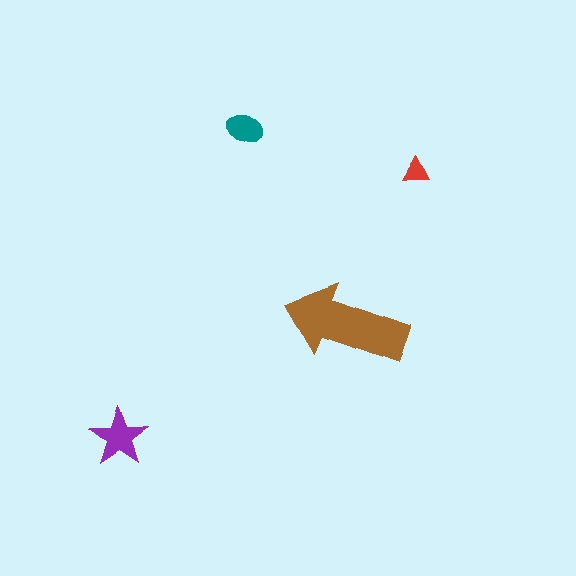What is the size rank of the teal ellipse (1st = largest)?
3rd.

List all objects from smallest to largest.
The red triangle, the teal ellipse, the purple star, the brown arrow.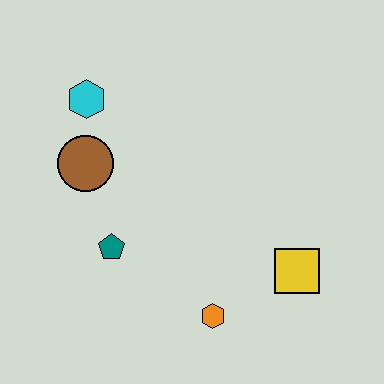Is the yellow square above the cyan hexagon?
No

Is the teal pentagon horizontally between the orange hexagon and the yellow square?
No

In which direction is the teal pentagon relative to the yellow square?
The teal pentagon is to the left of the yellow square.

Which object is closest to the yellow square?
The orange hexagon is closest to the yellow square.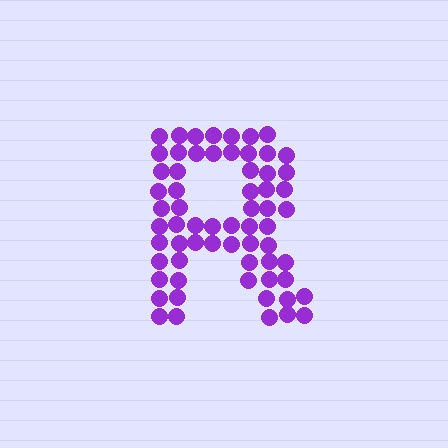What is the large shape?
The large shape is the letter R.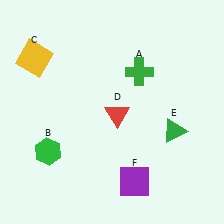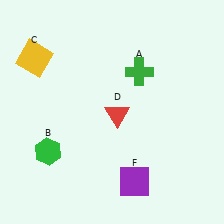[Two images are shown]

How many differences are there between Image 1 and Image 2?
There is 1 difference between the two images.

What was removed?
The green triangle (E) was removed in Image 2.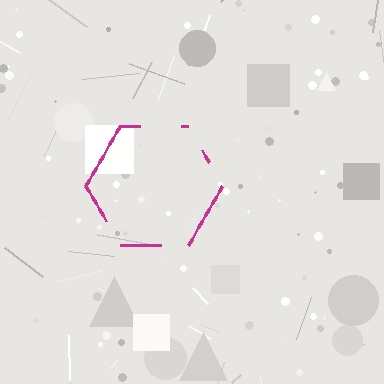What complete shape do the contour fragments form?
The contour fragments form a hexagon.